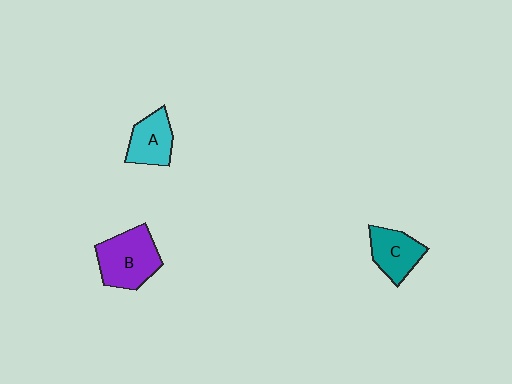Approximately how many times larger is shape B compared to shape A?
Approximately 1.5 times.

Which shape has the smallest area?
Shape A (cyan).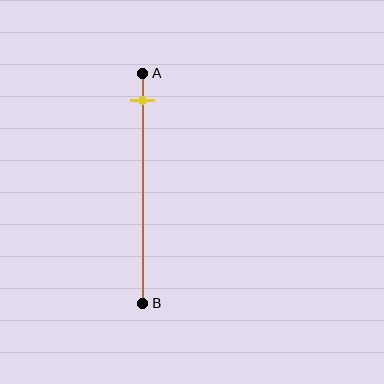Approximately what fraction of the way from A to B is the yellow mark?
The yellow mark is approximately 10% of the way from A to B.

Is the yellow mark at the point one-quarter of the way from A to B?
No, the mark is at about 10% from A, not at the 25% one-quarter point.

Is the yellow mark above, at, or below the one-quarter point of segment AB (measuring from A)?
The yellow mark is above the one-quarter point of segment AB.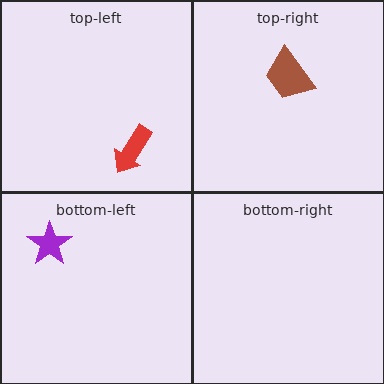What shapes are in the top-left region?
The red arrow.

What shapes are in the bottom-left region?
The purple star.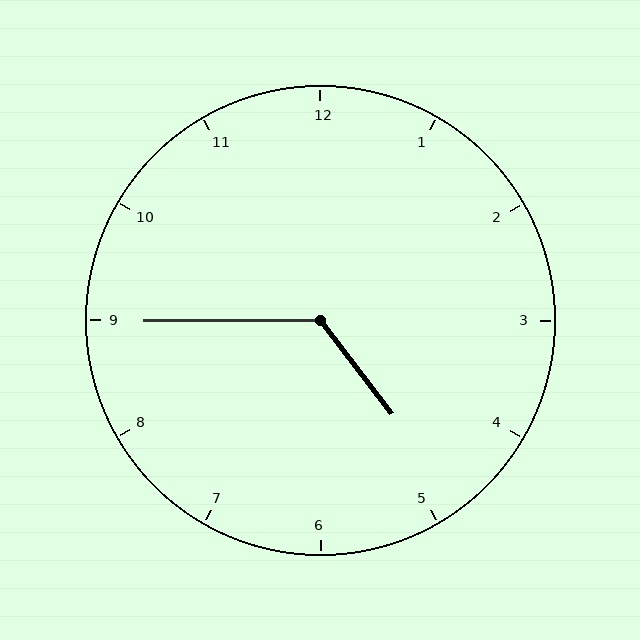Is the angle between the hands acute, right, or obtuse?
It is obtuse.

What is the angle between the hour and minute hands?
Approximately 128 degrees.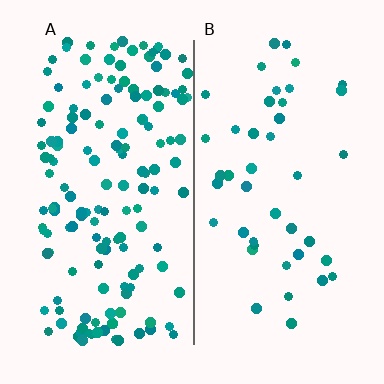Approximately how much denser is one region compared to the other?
Approximately 3.5× — region A over region B.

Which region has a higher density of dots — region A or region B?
A (the left).